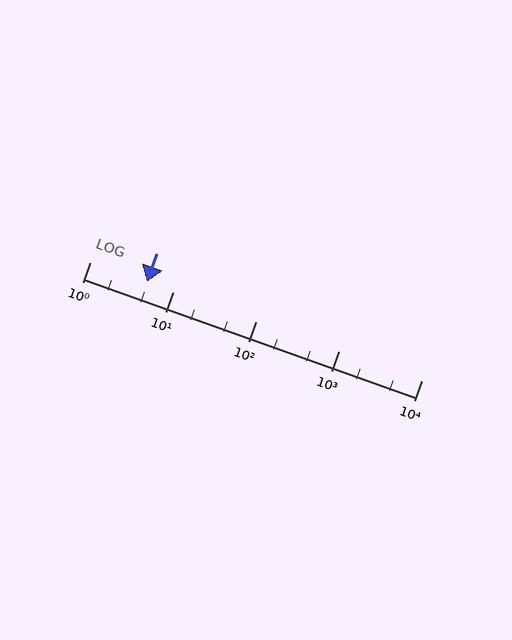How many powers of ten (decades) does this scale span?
The scale spans 4 decades, from 1 to 10000.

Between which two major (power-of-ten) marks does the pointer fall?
The pointer is between 1 and 10.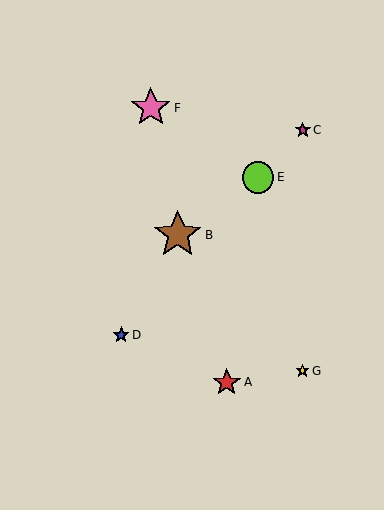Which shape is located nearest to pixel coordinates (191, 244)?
The brown star (labeled B) at (178, 235) is nearest to that location.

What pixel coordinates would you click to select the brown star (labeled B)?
Click at (178, 235) to select the brown star B.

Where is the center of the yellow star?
The center of the yellow star is at (303, 371).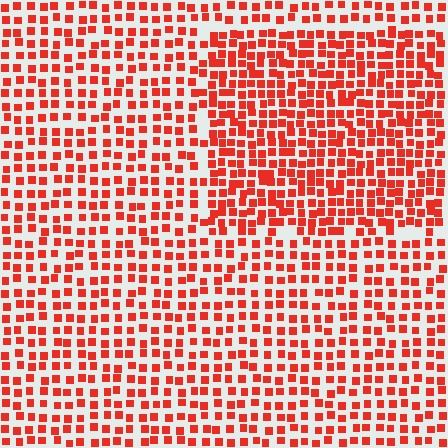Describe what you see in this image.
The image contains small red elements arranged at two different densities. A rectangle-shaped region is visible where the elements are more densely packed than the surrounding area.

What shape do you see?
I see a rectangle.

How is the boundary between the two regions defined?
The boundary is defined by a change in element density (approximately 1.6x ratio). All elements are the same color, size, and shape.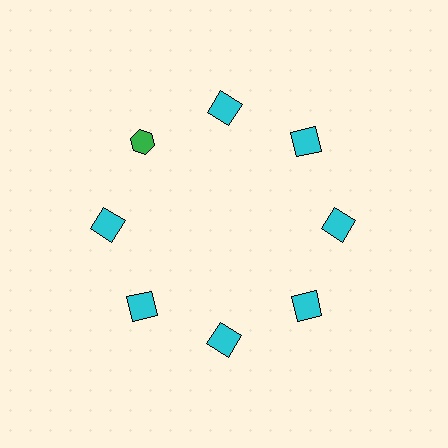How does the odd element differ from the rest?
It differs in both color (green instead of cyan) and shape (hexagon instead of square).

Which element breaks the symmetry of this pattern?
The green hexagon at roughly the 10 o'clock position breaks the symmetry. All other shapes are cyan squares.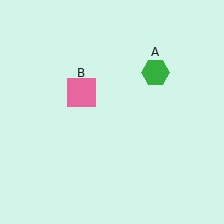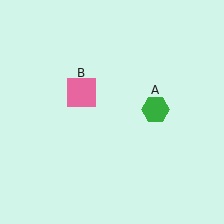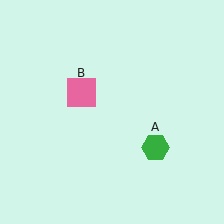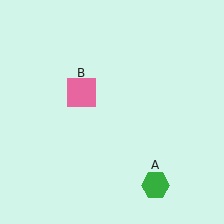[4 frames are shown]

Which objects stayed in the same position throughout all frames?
Pink square (object B) remained stationary.